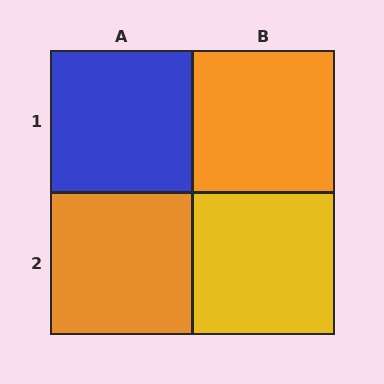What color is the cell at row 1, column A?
Blue.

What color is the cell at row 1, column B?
Orange.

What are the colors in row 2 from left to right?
Orange, yellow.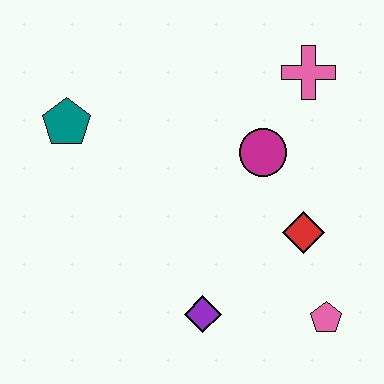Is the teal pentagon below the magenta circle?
No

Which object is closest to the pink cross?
The magenta circle is closest to the pink cross.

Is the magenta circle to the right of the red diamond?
No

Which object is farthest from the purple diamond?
The pink cross is farthest from the purple diamond.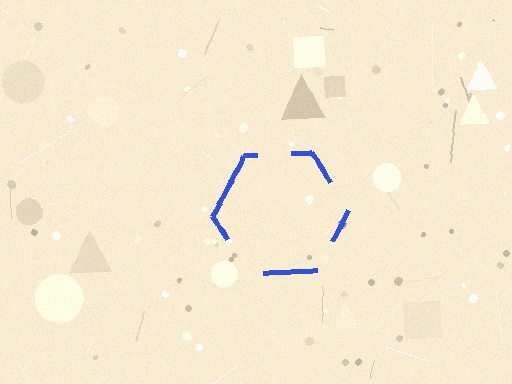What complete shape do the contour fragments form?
The contour fragments form a hexagon.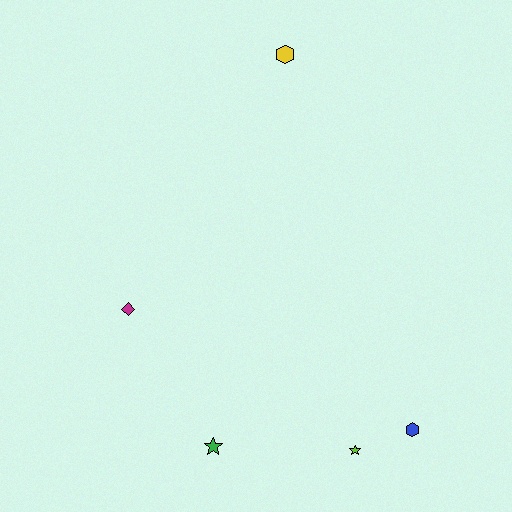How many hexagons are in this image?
There are 2 hexagons.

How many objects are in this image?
There are 5 objects.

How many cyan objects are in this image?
There are no cyan objects.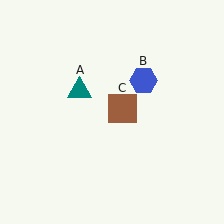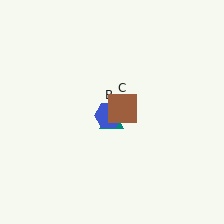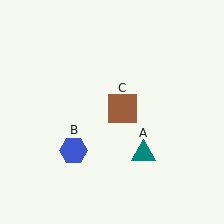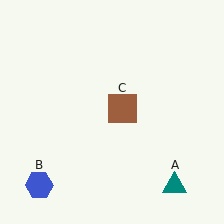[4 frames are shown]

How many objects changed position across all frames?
2 objects changed position: teal triangle (object A), blue hexagon (object B).